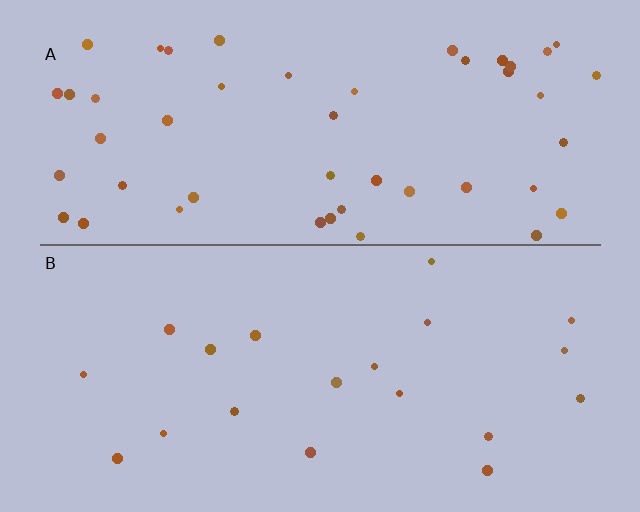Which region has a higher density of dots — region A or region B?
A (the top).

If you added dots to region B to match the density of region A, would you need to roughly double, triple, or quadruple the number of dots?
Approximately double.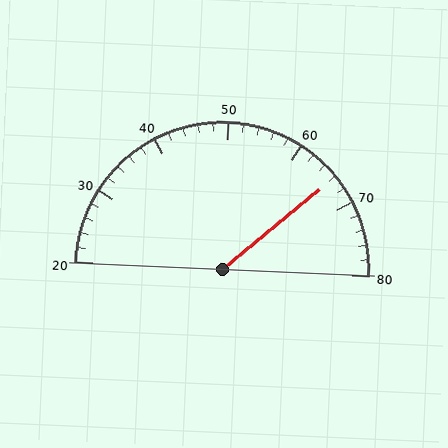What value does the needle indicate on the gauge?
The needle indicates approximately 66.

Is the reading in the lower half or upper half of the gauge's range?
The reading is in the upper half of the range (20 to 80).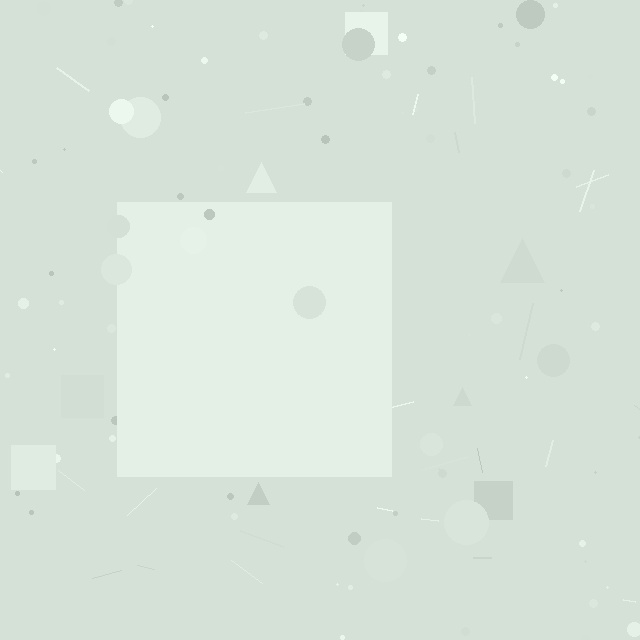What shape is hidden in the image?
A square is hidden in the image.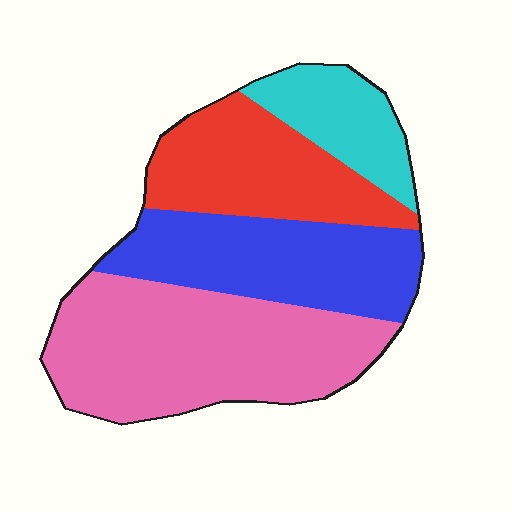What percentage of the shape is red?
Red takes up about one fifth (1/5) of the shape.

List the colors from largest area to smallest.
From largest to smallest: pink, blue, red, cyan.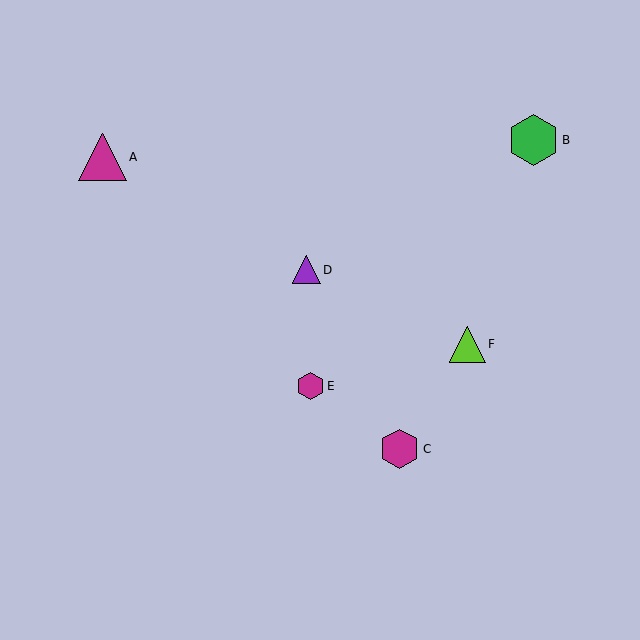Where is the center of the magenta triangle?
The center of the magenta triangle is at (103, 157).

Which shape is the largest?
The green hexagon (labeled B) is the largest.